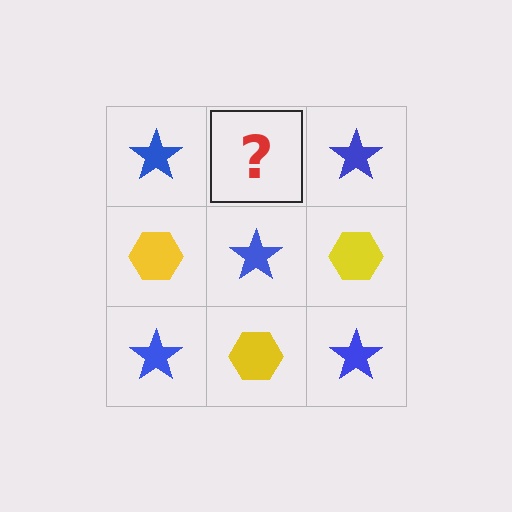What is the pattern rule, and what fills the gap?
The rule is that it alternates blue star and yellow hexagon in a checkerboard pattern. The gap should be filled with a yellow hexagon.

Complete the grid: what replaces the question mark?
The question mark should be replaced with a yellow hexagon.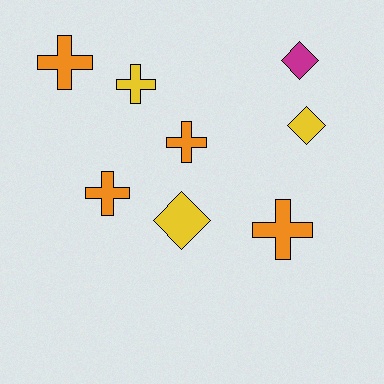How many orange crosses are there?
There are 4 orange crosses.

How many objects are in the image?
There are 8 objects.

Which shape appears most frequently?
Cross, with 5 objects.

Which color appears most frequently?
Orange, with 4 objects.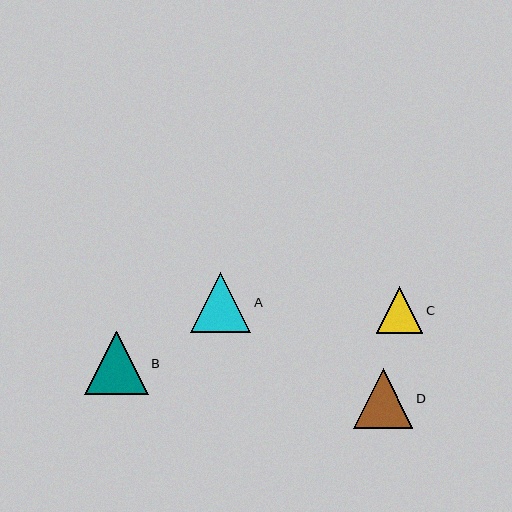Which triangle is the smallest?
Triangle C is the smallest with a size of approximately 47 pixels.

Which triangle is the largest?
Triangle B is the largest with a size of approximately 63 pixels.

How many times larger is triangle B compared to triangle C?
Triangle B is approximately 1.4 times the size of triangle C.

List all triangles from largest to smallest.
From largest to smallest: B, A, D, C.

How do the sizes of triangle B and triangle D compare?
Triangle B and triangle D are approximately the same size.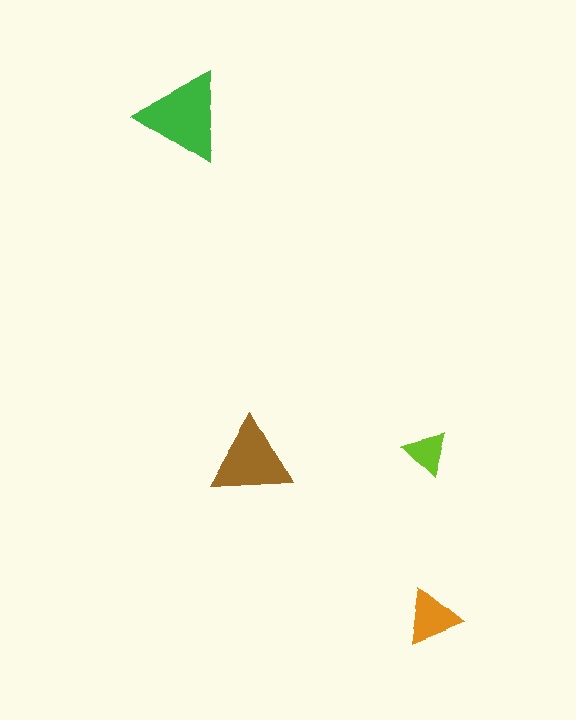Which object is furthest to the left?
The green triangle is leftmost.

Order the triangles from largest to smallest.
the green one, the brown one, the orange one, the lime one.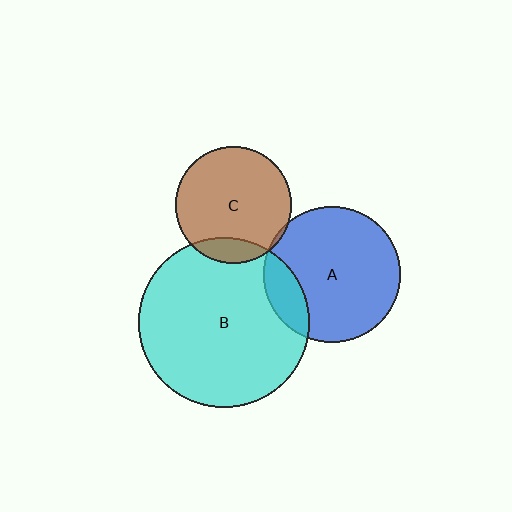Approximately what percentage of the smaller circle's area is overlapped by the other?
Approximately 15%.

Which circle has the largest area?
Circle B (cyan).